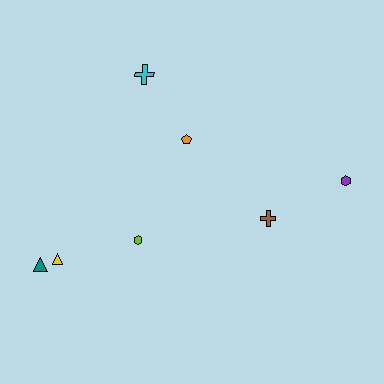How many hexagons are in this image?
There are 2 hexagons.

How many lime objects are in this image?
There is 1 lime object.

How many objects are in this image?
There are 7 objects.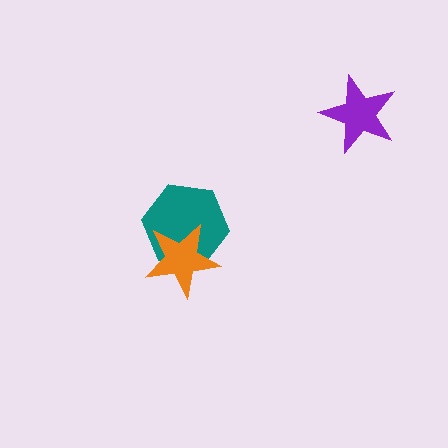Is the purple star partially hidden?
No, no other shape covers it.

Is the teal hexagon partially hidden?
Yes, it is partially covered by another shape.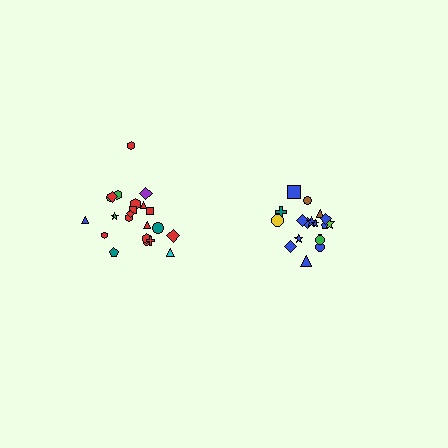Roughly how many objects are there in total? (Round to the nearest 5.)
Roughly 40 objects in total.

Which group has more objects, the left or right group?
The left group.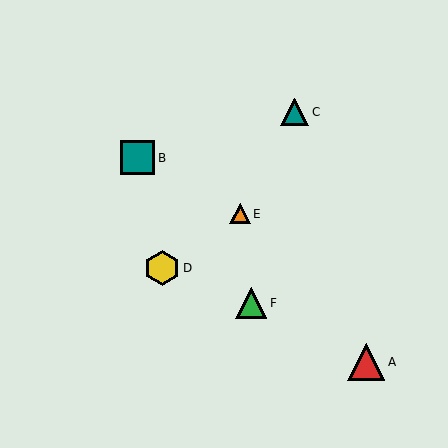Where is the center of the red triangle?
The center of the red triangle is at (366, 362).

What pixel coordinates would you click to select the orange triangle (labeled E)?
Click at (240, 214) to select the orange triangle E.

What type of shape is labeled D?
Shape D is a yellow hexagon.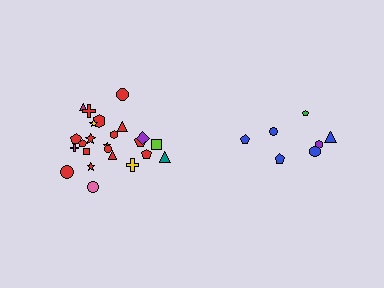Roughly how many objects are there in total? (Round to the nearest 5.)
Roughly 30 objects in total.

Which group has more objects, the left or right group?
The left group.